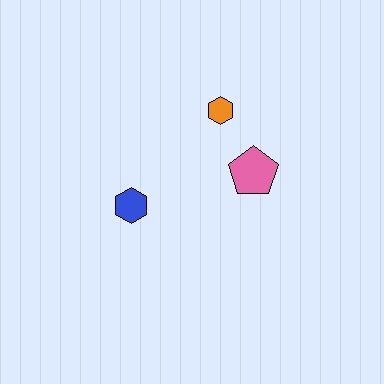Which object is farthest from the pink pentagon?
The blue hexagon is farthest from the pink pentagon.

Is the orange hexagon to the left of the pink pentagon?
Yes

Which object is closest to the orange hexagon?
The pink pentagon is closest to the orange hexagon.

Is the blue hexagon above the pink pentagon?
No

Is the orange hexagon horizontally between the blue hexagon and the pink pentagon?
Yes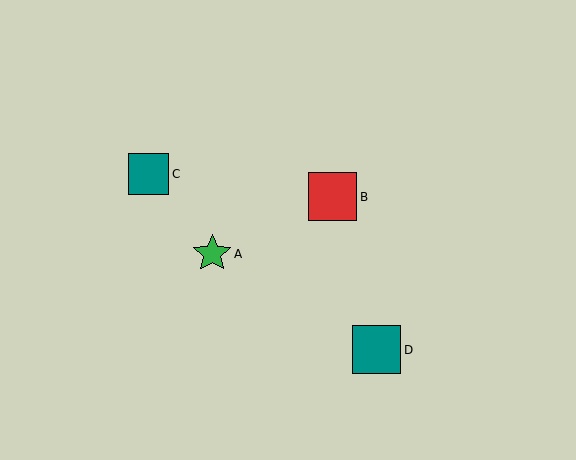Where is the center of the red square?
The center of the red square is at (333, 197).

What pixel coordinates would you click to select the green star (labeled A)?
Click at (212, 254) to select the green star A.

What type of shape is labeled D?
Shape D is a teal square.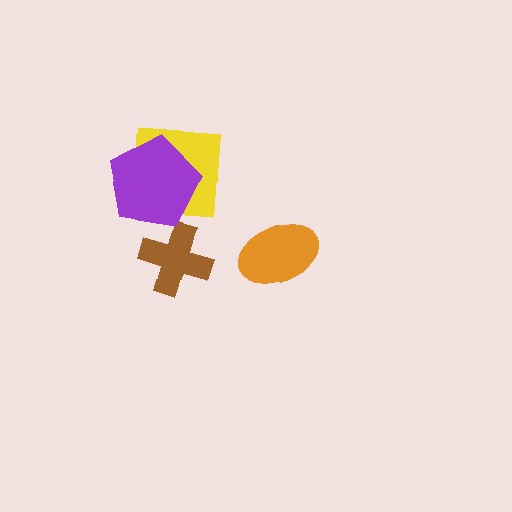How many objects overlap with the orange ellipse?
0 objects overlap with the orange ellipse.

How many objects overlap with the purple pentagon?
1 object overlaps with the purple pentagon.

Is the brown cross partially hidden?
No, no other shape covers it.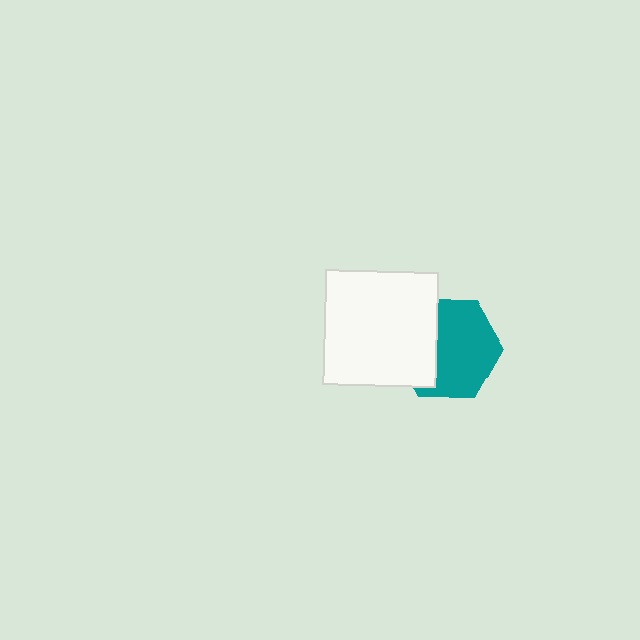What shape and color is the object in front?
The object in front is a white rectangle.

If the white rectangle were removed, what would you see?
You would see the complete teal hexagon.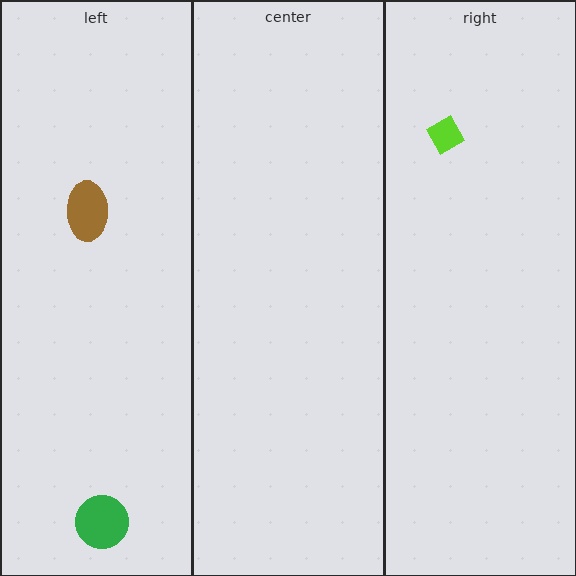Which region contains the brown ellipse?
The left region.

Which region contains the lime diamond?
The right region.